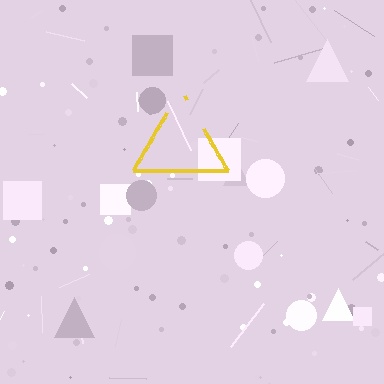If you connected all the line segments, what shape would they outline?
They would outline a triangle.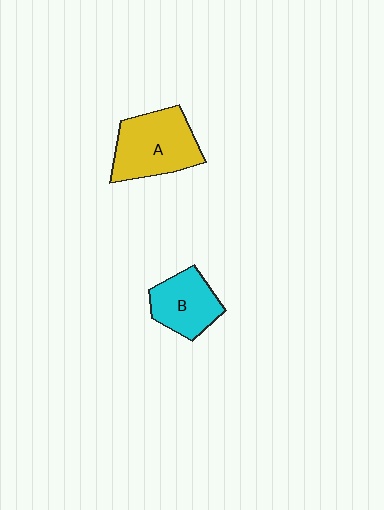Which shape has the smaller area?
Shape B (cyan).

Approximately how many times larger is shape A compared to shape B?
Approximately 1.4 times.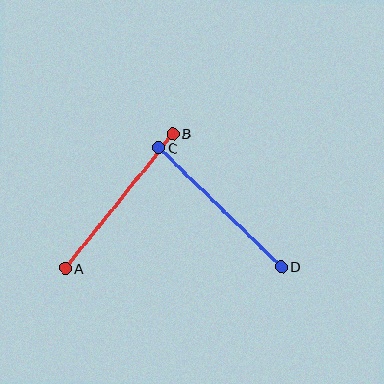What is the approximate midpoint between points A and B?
The midpoint is at approximately (119, 201) pixels.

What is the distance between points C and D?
The distance is approximately 171 pixels.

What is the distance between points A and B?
The distance is approximately 173 pixels.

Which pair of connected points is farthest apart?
Points A and B are farthest apart.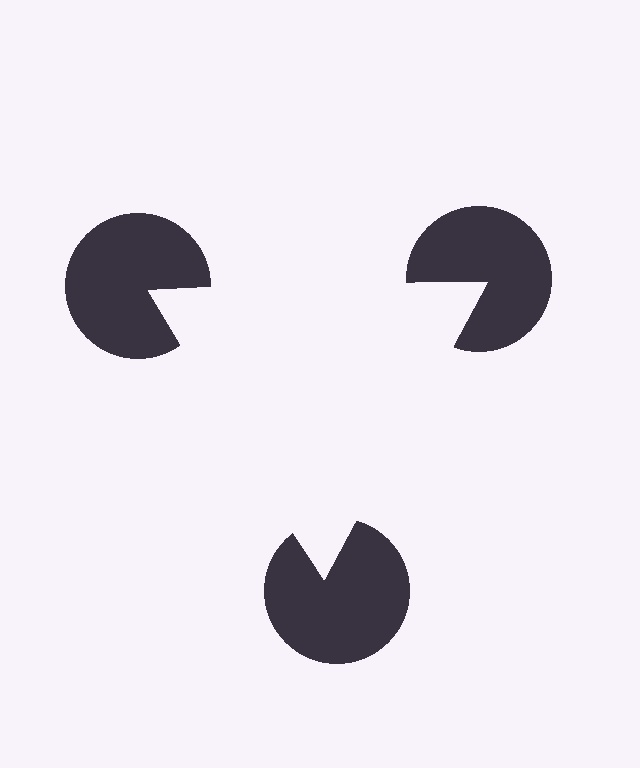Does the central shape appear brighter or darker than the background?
It typically appears slightly brighter than the background, even though no actual brightness change is drawn.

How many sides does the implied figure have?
3 sides.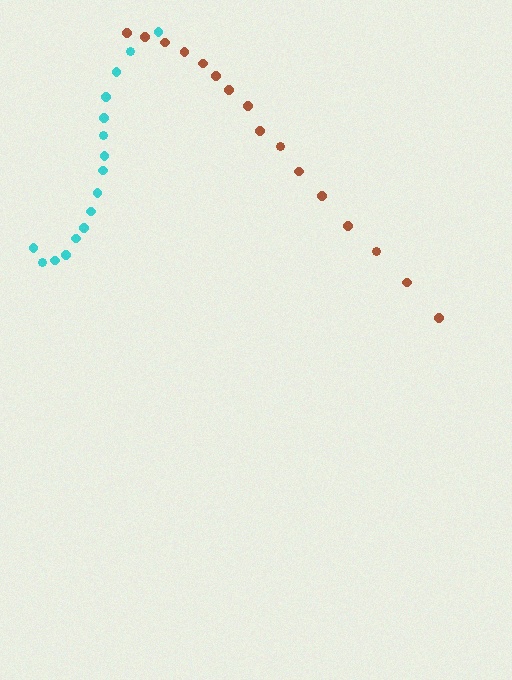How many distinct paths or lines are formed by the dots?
There are 2 distinct paths.